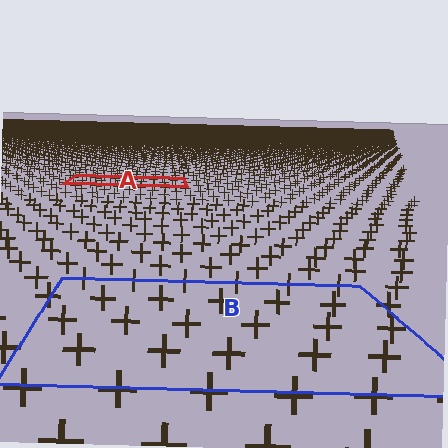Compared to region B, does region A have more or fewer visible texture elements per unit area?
Region A has more texture elements per unit area — they are packed more densely because it is farther away.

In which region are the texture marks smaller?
The texture marks are smaller in region A, because it is farther away.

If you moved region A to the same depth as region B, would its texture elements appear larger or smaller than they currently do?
They would appear larger. At a closer depth, the same texture elements are projected at a bigger on-screen size.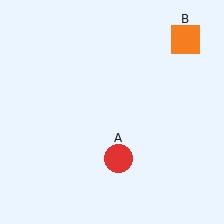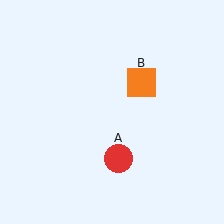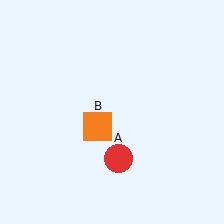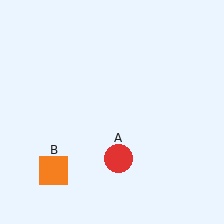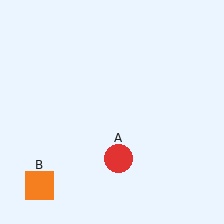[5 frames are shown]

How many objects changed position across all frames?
1 object changed position: orange square (object B).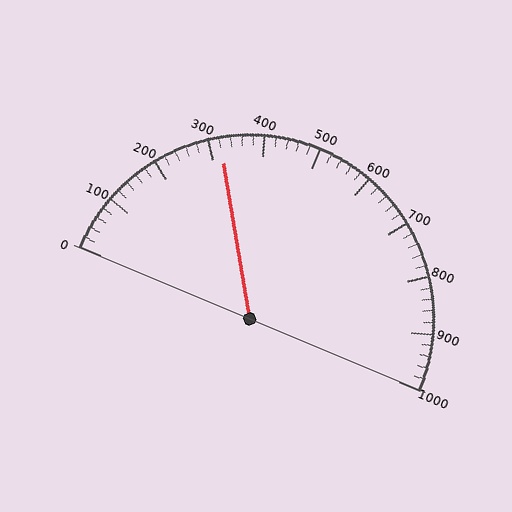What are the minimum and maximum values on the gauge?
The gauge ranges from 0 to 1000.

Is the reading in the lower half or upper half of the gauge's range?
The reading is in the lower half of the range (0 to 1000).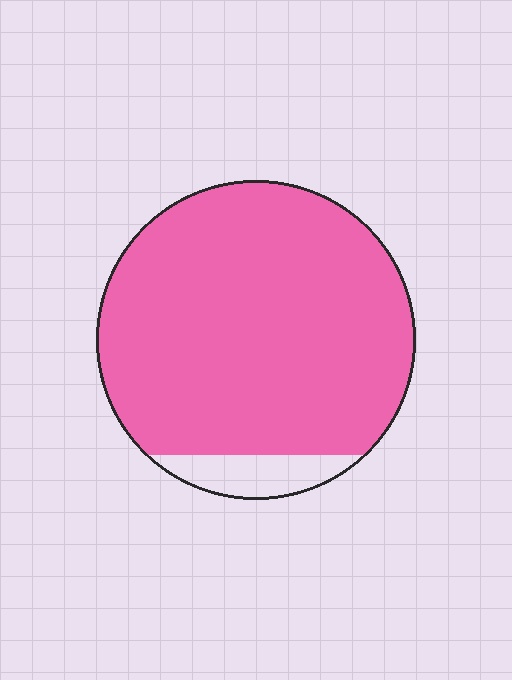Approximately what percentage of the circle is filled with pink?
Approximately 90%.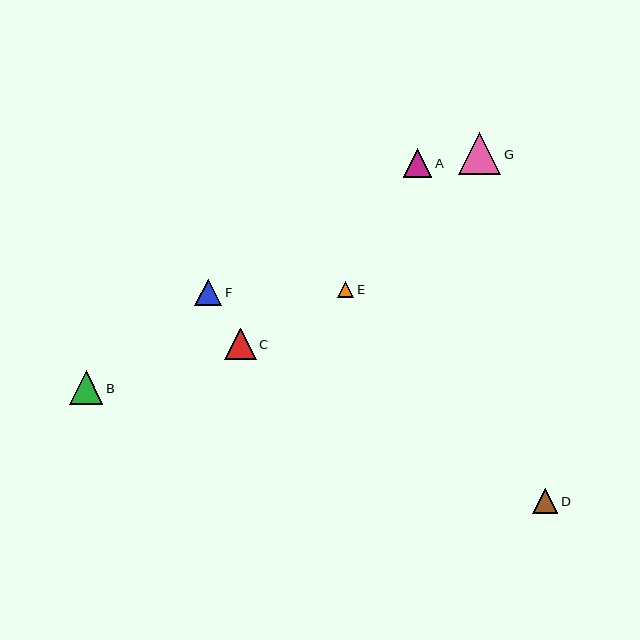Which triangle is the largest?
Triangle G is the largest with a size of approximately 42 pixels.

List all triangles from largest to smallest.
From largest to smallest: G, B, C, A, F, D, E.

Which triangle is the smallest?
Triangle E is the smallest with a size of approximately 16 pixels.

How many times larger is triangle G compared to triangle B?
Triangle G is approximately 1.3 times the size of triangle B.